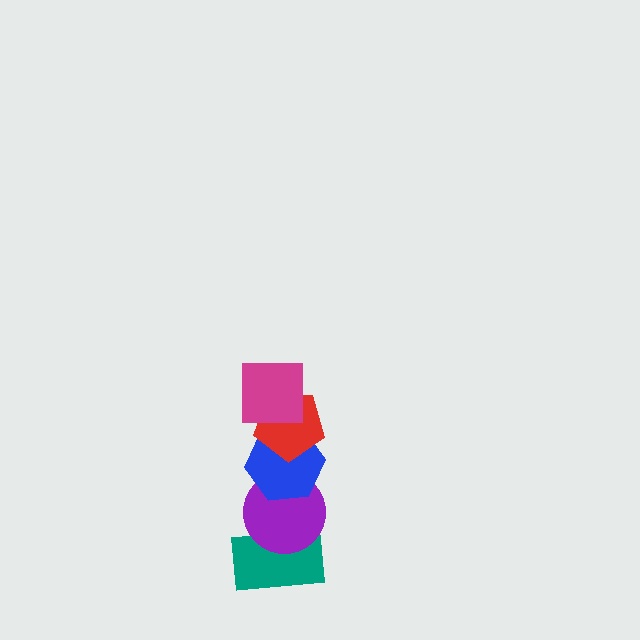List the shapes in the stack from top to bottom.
From top to bottom: the magenta square, the red pentagon, the blue hexagon, the purple circle, the teal rectangle.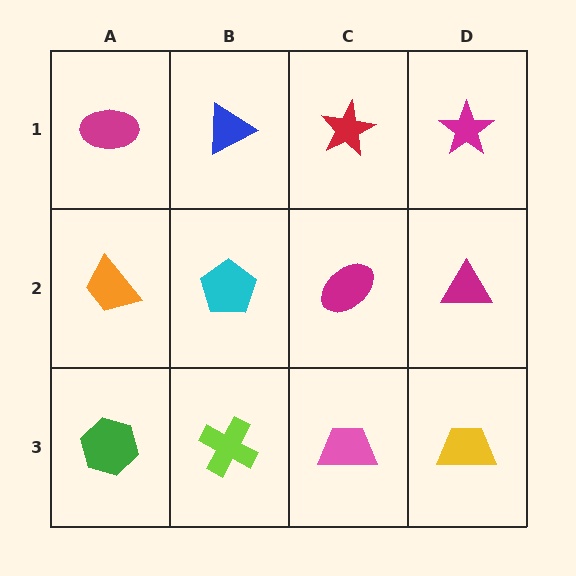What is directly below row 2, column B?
A lime cross.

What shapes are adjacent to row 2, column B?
A blue triangle (row 1, column B), a lime cross (row 3, column B), an orange trapezoid (row 2, column A), a magenta ellipse (row 2, column C).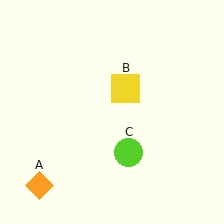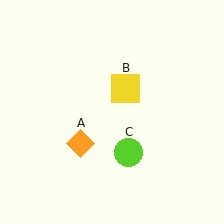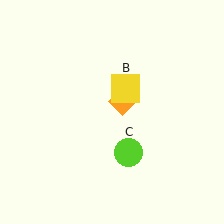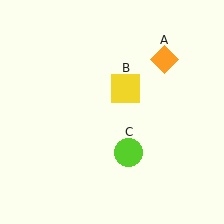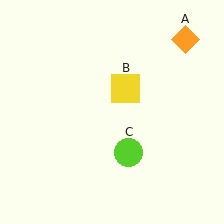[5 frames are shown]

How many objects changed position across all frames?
1 object changed position: orange diamond (object A).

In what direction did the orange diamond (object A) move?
The orange diamond (object A) moved up and to the right.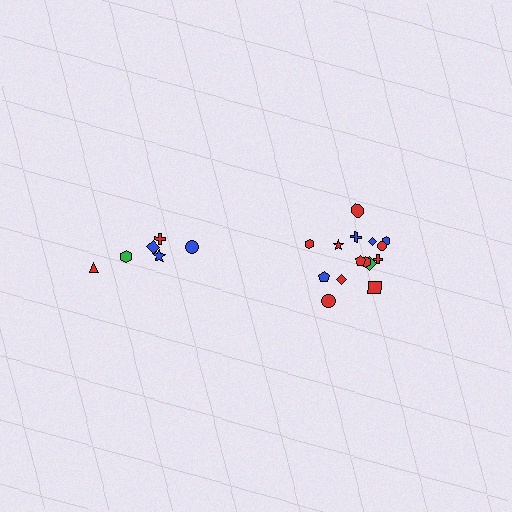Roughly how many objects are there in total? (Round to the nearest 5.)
Roughly 20 objects in total.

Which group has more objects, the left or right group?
The right group.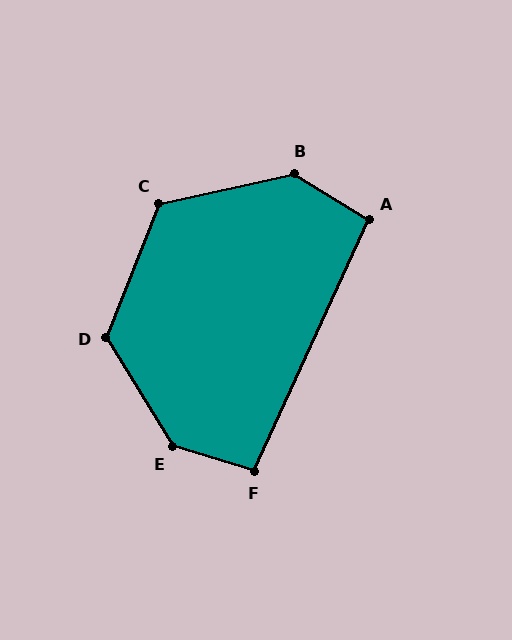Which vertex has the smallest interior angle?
A, at approximately 97 degrees.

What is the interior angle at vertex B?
Approximately 136 degrees (obtuse).